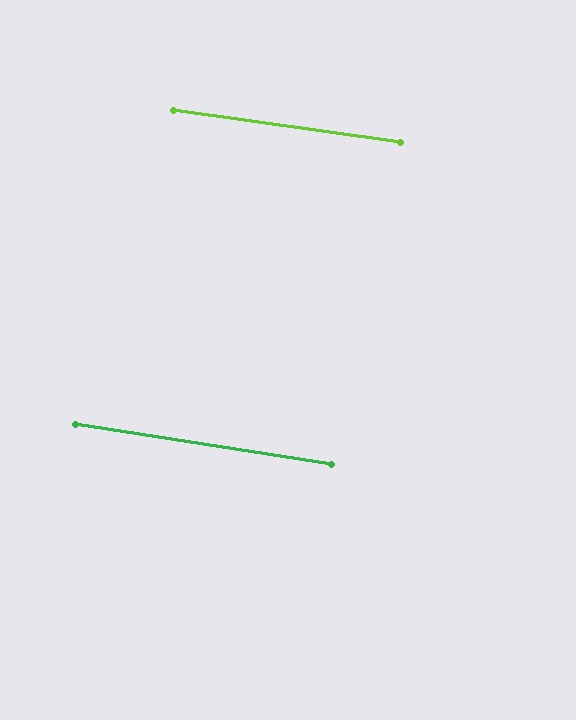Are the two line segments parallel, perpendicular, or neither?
Parallel — their directions differ by only 0.8°.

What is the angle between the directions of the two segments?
Approximately 1 degree.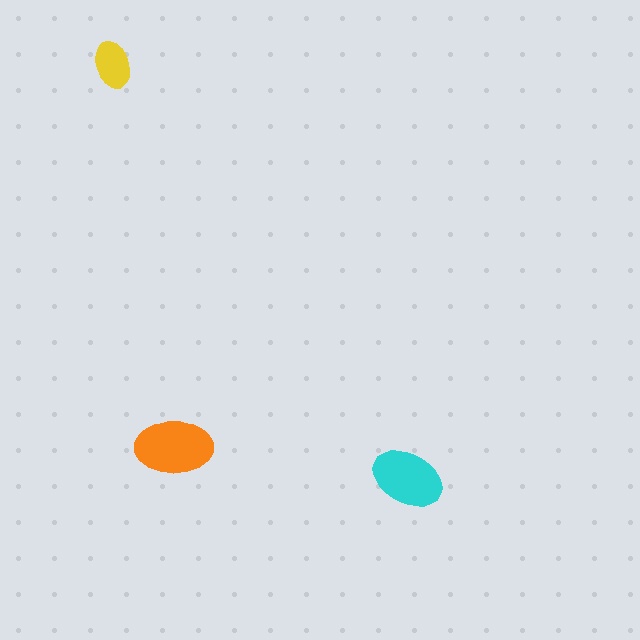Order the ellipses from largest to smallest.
the orange one, the cyan one, the yellow one.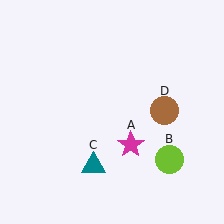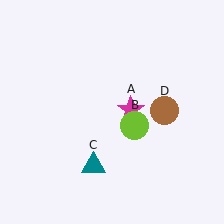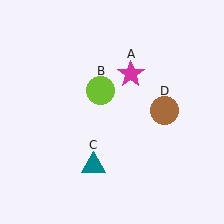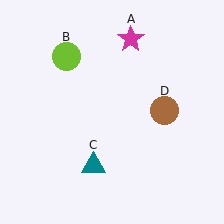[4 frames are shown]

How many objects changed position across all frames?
2 objects changed position: magenta star (object A), lime circle (object B).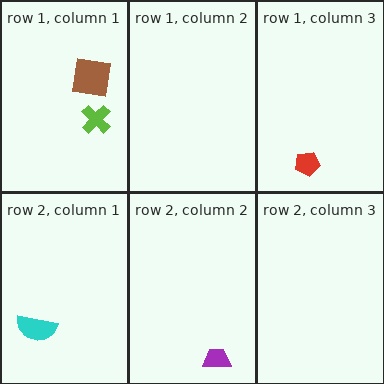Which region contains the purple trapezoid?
The row 2, column 2 region.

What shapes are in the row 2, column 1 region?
The cyan semicircle.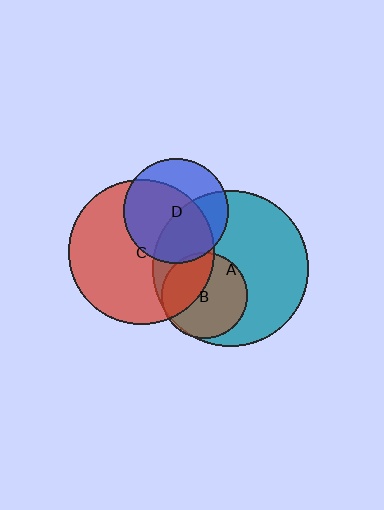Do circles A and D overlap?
Yes.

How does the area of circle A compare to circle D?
Approximately 2.2 times.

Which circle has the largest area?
Circle A (teal).